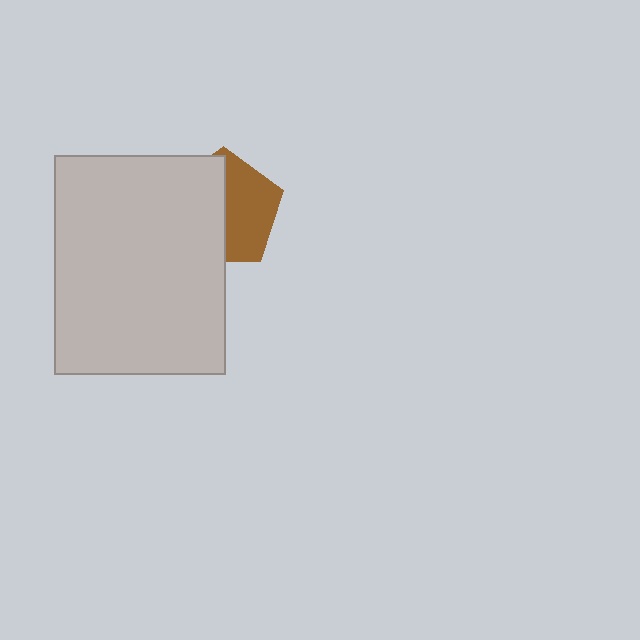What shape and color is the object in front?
The object in front is a light gray rectangle.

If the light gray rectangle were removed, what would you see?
You would see the complete brown pentagon.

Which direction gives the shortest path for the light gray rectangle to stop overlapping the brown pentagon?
Moving left gives the shortest separation.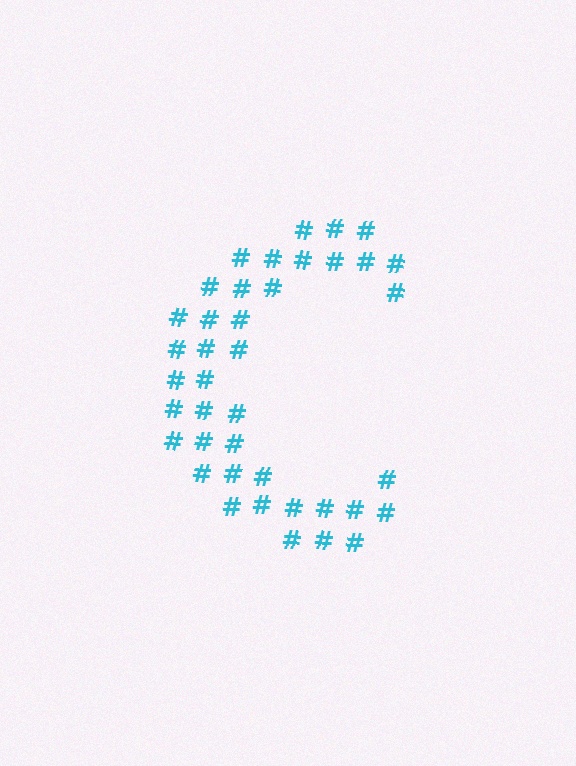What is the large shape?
The large shape is the letter C.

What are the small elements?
The small elements are hash symbols.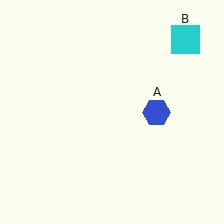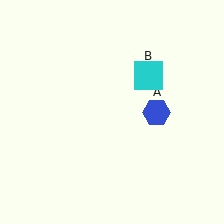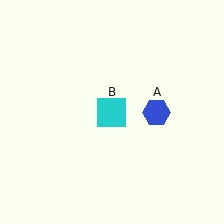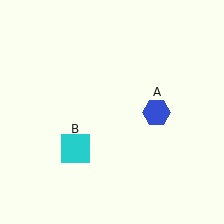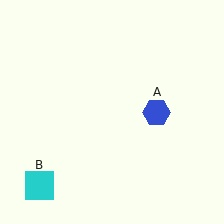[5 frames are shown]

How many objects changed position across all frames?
1 object changed position: cyan square (object B).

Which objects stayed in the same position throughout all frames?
Blue hexagon (object A) remained stationary.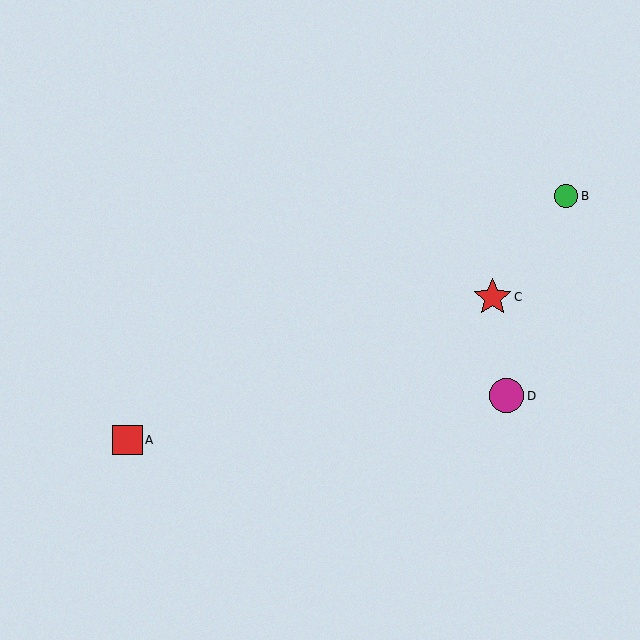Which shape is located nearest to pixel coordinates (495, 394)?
The magenta circle (labeled D) at (506, 396) is nearest to that location.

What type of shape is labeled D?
Shape D is a magenta circle.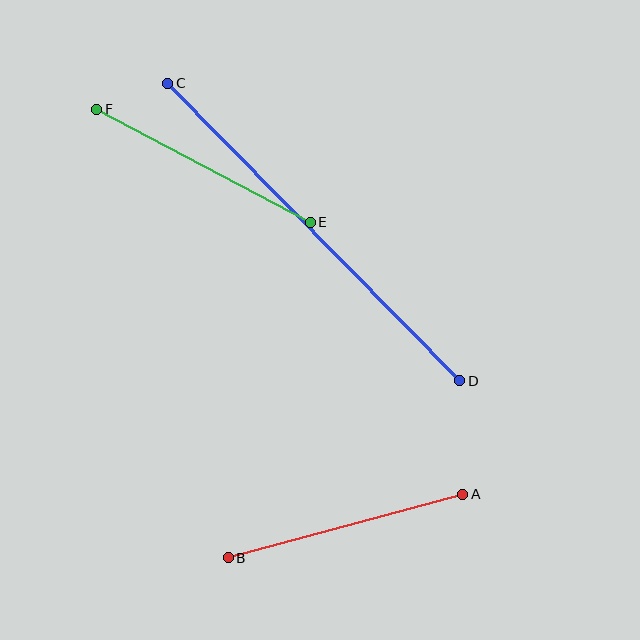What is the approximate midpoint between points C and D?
The midpoint is at approximately (314, 232) pixels.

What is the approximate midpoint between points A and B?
The midpoint is at approximately (345, 526) pixels.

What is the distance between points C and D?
The distance is approximately 417 pixels.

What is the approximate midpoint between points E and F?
The midpoint is at approximately (203, 166) pixels.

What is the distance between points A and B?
The distance is approximately 243 pixels.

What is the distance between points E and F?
The distance is approximately 242 pixels.